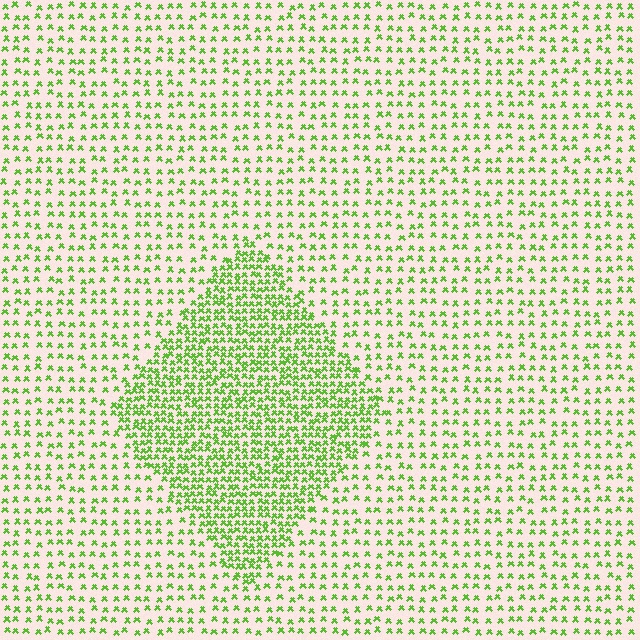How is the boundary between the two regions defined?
The boundary is defined by a change in element density (approximately 2.3x ratio). All elements are the same color, size, and shape.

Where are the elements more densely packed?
The elements are more densely packed inside the diamond boundary.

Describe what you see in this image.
The image contains small lime elements arranged at two different densities. A diamond-shaped region is visible where the elements are more densely packed than the surrounding area.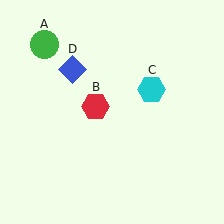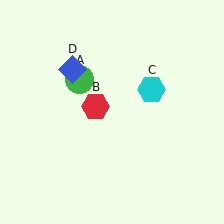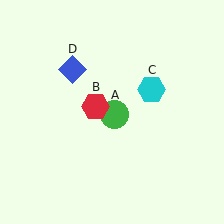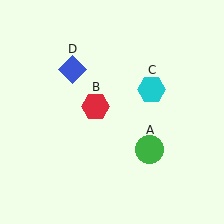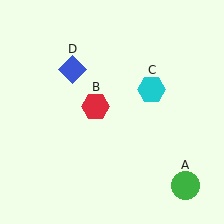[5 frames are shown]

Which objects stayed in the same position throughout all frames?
Red hexagon (object B) and cyan hexagon (object C) and blue diamond (object D) remained stationary.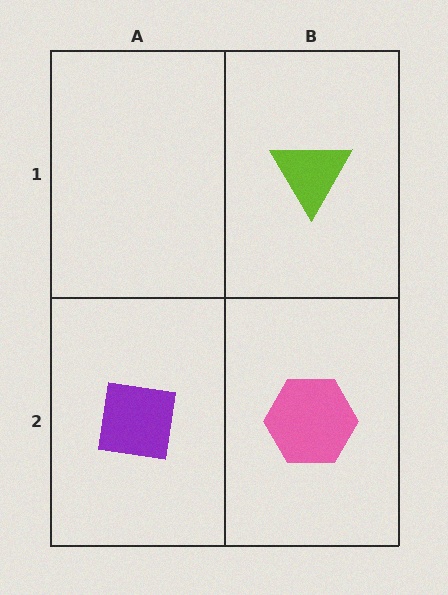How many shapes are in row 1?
1 shape.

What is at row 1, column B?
A lime triangle.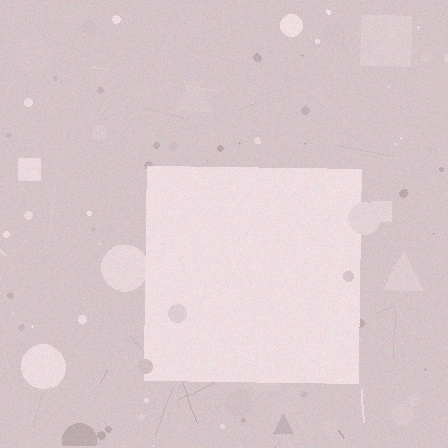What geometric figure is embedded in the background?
A square is embedded in the background.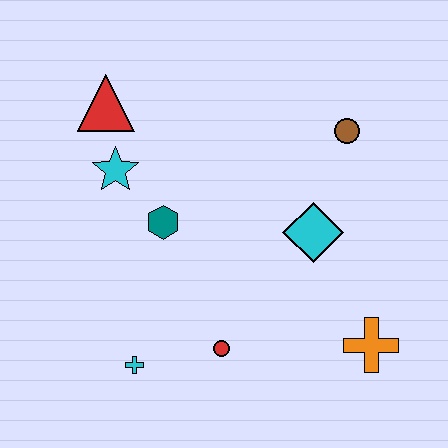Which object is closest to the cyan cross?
The red circle is closest to the cyan cross.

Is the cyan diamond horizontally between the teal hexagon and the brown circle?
Yes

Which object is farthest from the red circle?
The red triangle is farthest from the red circle.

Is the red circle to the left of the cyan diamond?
Yes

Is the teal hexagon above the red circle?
Yes